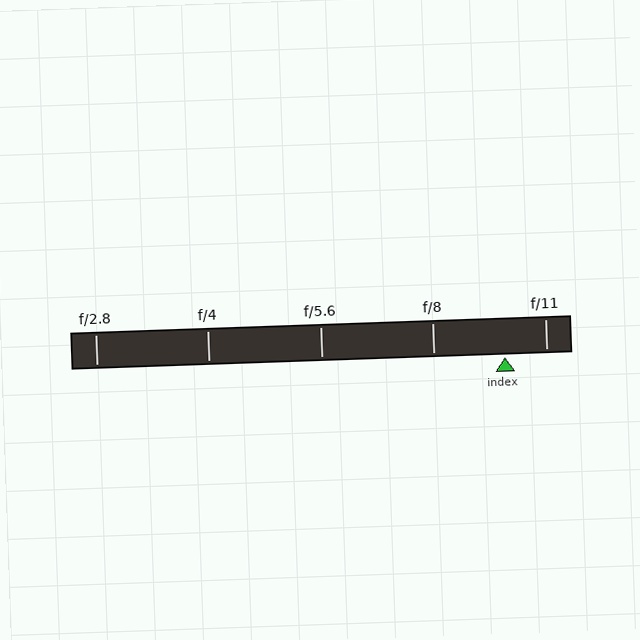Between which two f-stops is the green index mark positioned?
The index mark is between f/8 and f/11.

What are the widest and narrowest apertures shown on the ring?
The widest aperture shown is f/2.8 and the narrowest is f/11.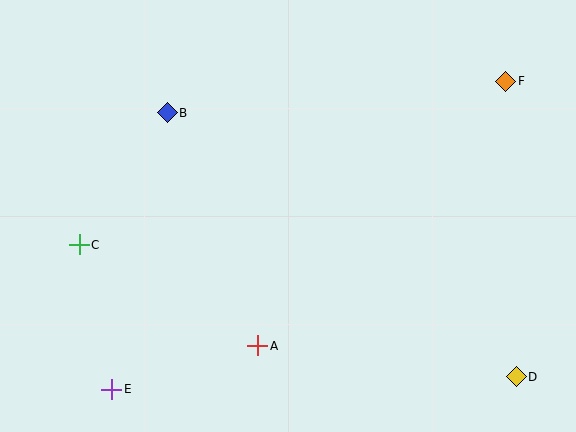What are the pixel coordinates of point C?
Point C is at (79, 245).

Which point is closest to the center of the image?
Point A at (258, 346) is closest to the center.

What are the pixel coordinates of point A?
Point A is at (258, 346).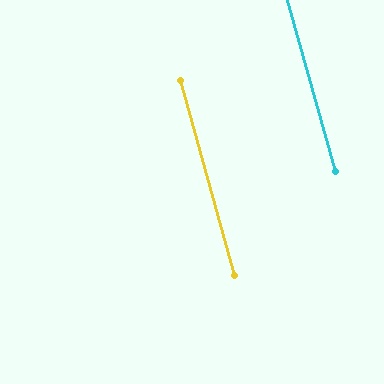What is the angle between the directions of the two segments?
Approximately 0 degrees.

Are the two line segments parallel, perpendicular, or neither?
Parallel — their directions differ by only 0.4°.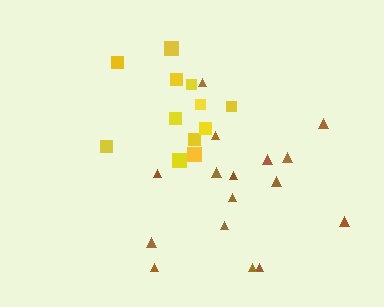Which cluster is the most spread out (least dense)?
Brown.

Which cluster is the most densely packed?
Yellow.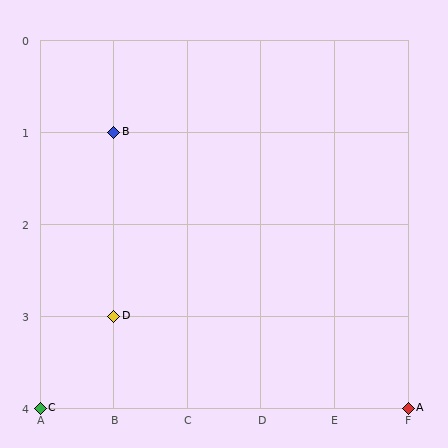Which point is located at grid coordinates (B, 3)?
Point D is at (B, 3).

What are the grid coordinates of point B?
Point B is at grid coordinates (B, 1).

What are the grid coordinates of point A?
Point A is at grid coordinates (F, 4).